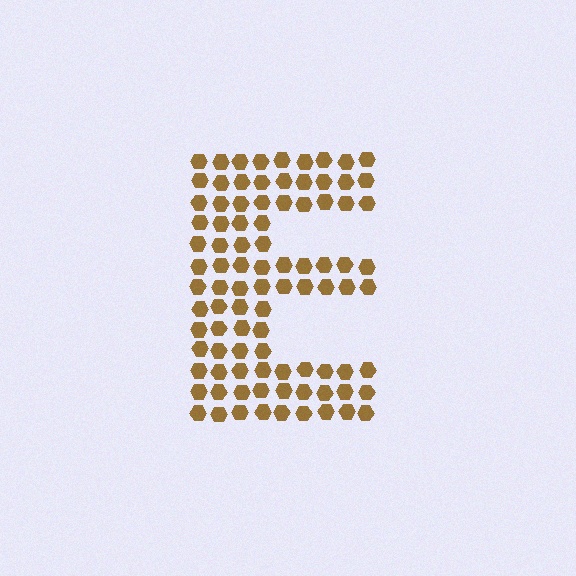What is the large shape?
The large shape is the letter E.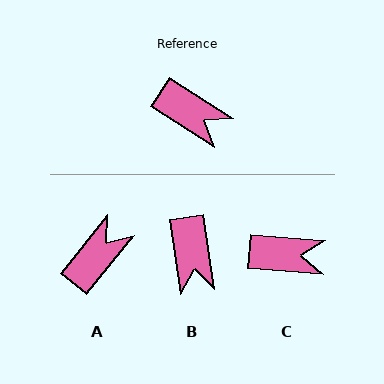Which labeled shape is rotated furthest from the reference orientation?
A, about 83 degrees away.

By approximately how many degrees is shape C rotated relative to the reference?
Approximately 28 degrees counter-clockwise.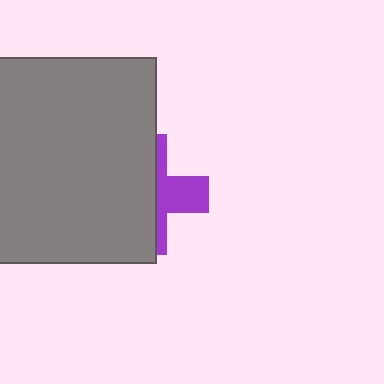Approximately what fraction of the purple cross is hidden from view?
Roughly 64% of the purple cross is hidden behind the gray square.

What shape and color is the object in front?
The object in front is a gray square.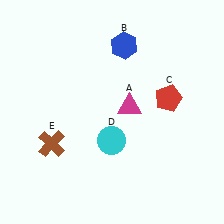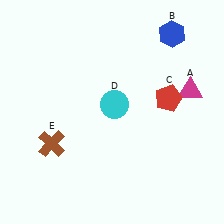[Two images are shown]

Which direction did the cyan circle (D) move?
The cyan circle (D) moved up.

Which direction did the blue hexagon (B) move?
The blue hexagon (B) moved right.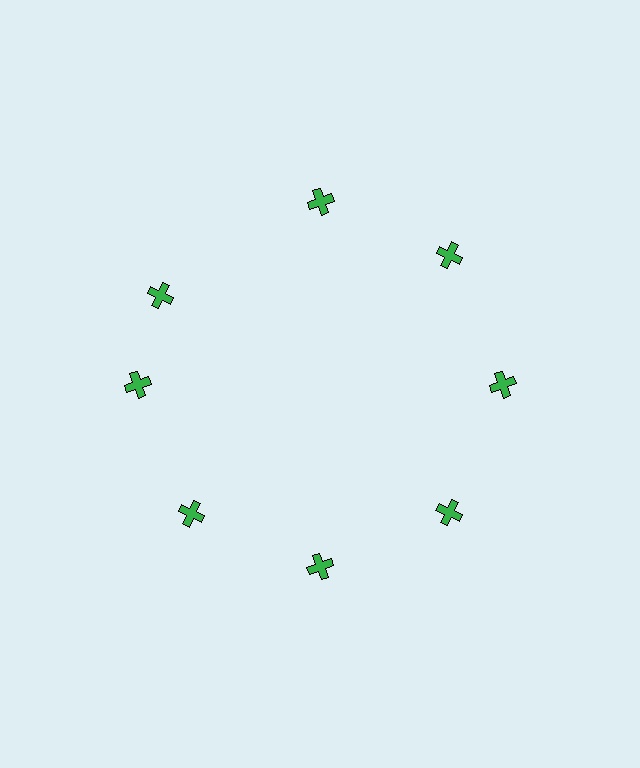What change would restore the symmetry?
The symmetry would be restored by rotating it back into even spacing with its neighbors so that all 8 crosses sit at equal angles and equal distance from the center.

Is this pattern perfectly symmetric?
No. The 8 green crosses are arranged in a ring, but one element near the 10 o'clock position is rotated out of alignment along the ring, breaking the 8-fold rotational symmetry.